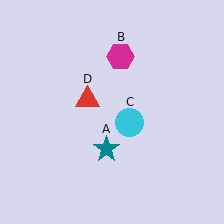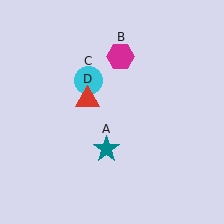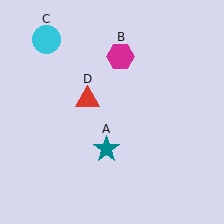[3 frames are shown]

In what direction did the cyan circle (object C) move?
The cyan circle (object C) moved up and to the left.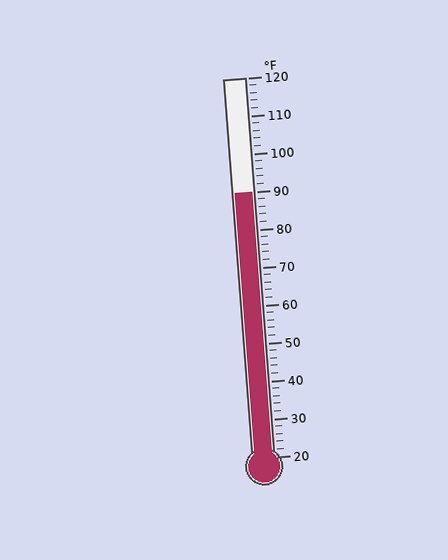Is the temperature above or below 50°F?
The temperature is above 50°F.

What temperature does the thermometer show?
The thermometer shows approximately 90°F.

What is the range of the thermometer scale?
The thermometer scale ranges from 20°F to 120°F.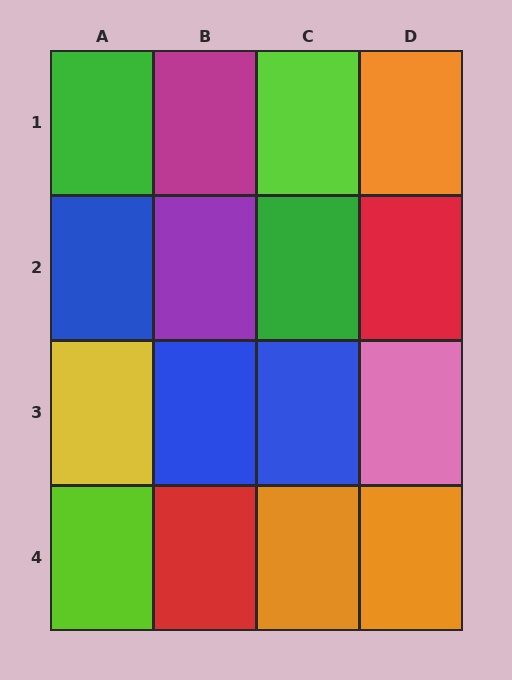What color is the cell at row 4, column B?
Red.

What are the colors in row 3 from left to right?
Yellow, blue, blue, pink.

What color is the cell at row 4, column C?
Orange.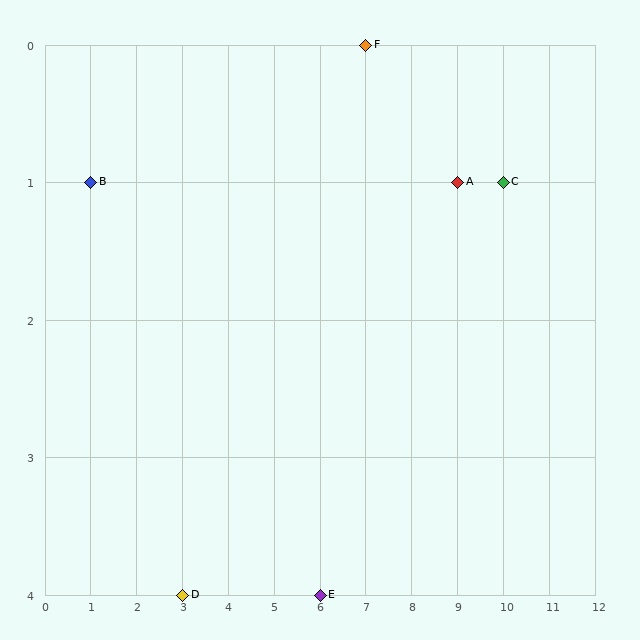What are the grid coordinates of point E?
Point E is at grid coordinates (6, 4).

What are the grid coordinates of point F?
Point F is at grid coordinates (7, 0).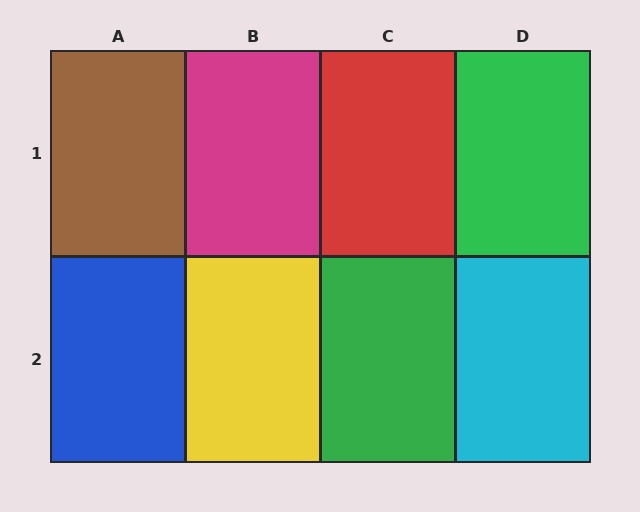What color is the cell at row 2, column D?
Cyan.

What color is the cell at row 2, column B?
Yellow.